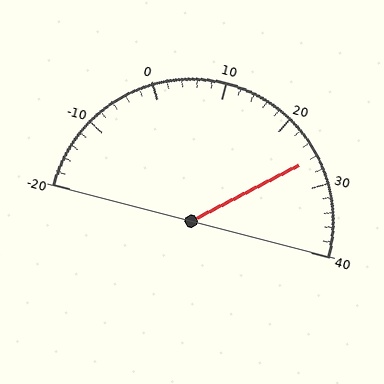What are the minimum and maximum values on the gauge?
The gauge ranges from -20 to 40.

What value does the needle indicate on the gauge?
The needle indicates approximately 26.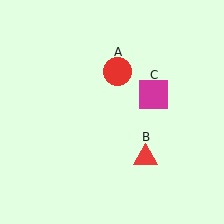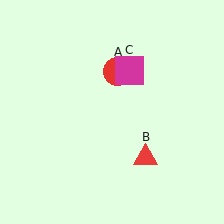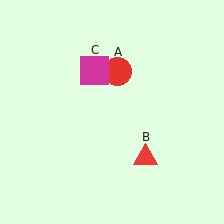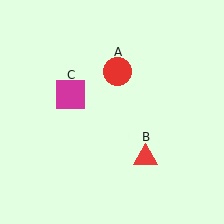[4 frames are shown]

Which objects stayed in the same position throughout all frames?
Red circle (object A) and red triangle (object B) remained stationary.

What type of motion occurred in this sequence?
The magenta square (object C) rotated counterclockwise around the center of the scene.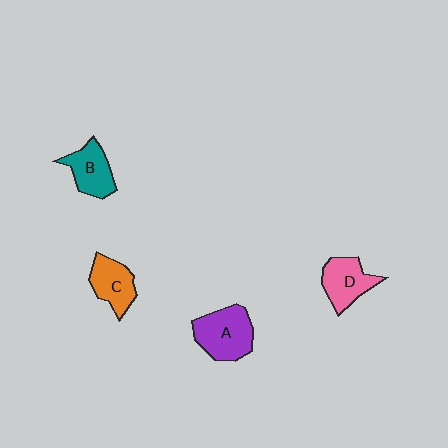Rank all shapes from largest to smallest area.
From largest to smallest: A (purple), D (pink), B (teal), C (orange).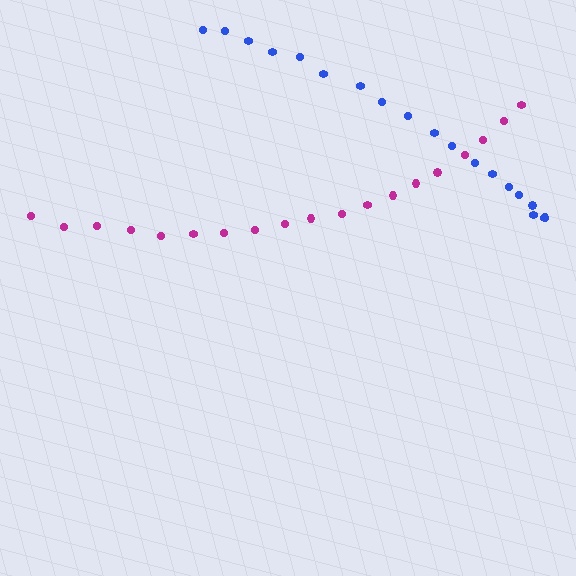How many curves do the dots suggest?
There are 2 distinct paths.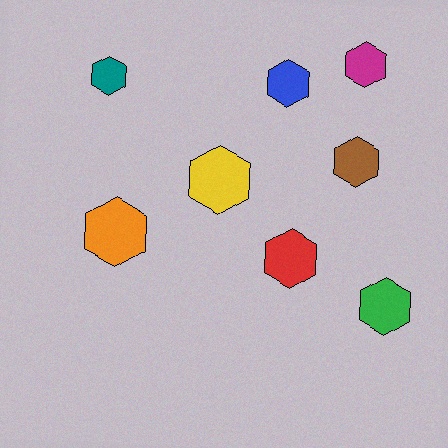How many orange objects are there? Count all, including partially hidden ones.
There is 1 orange object.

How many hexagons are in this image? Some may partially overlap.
There are 8 hexagons.